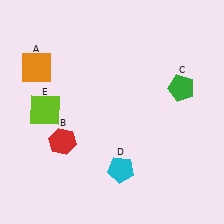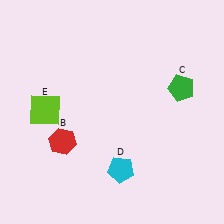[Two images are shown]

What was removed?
The orange square (A) was removed in Image 2.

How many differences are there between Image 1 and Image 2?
There is 1 difference between the two images.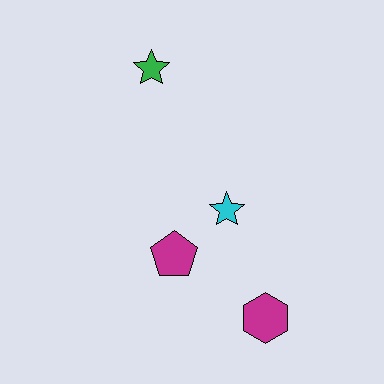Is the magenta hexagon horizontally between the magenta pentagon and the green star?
No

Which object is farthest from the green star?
The magenta hexagon is farthest from the green star.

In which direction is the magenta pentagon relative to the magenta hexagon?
The magenta pentagon is to the left of the magenta hexagon.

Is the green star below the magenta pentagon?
No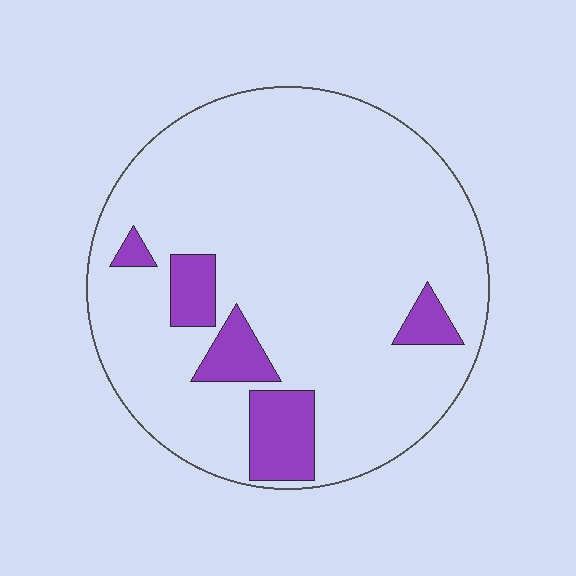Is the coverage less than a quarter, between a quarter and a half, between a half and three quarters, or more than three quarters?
Less than a quarter.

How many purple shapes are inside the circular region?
5.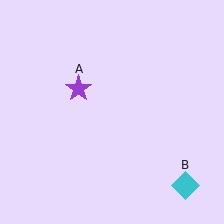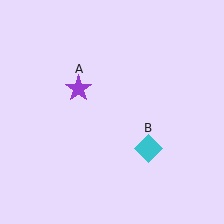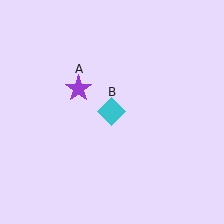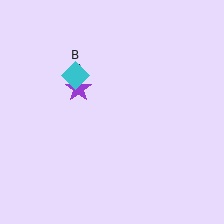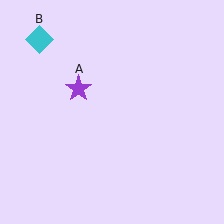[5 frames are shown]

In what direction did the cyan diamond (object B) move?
The cyan diamond (object B) moved up and to the left.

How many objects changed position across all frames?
1 object changed position: cyan diamond (object B).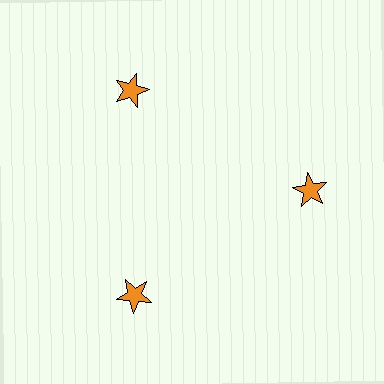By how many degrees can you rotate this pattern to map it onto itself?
The pattern maps onto itself every 120 degrees of rotation.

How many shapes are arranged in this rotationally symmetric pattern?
There are 3 shapes, arranged in 3 groups of 1.